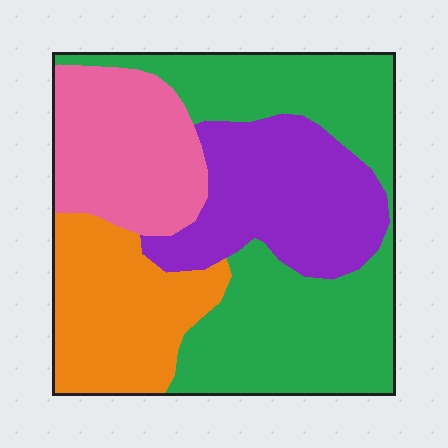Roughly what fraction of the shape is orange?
Orange covers 19% of the shape.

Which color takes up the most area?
Green, at roughly 40%.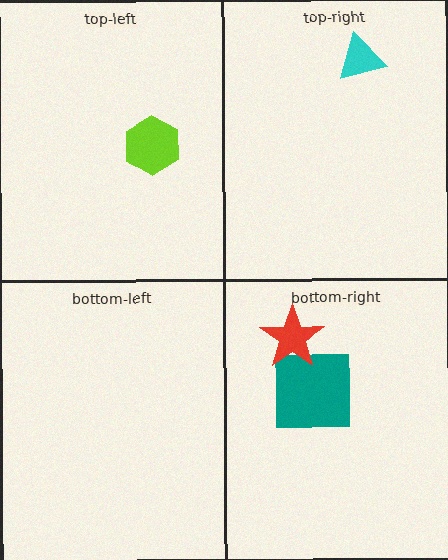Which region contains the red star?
The bottom-right region.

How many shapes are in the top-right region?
1.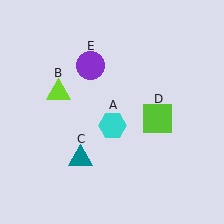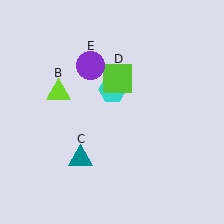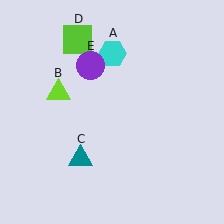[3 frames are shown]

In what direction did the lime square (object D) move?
The lime square (object D) moved up and to the left.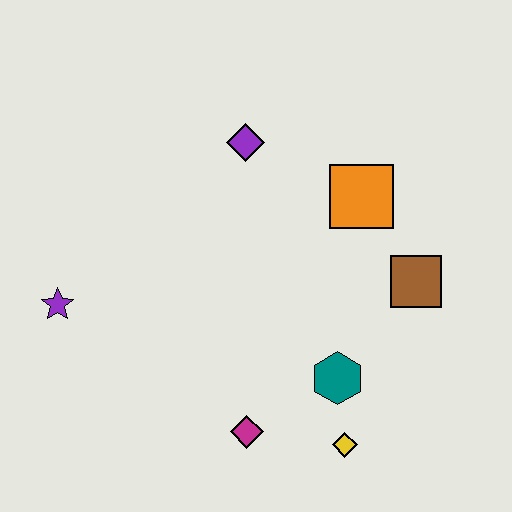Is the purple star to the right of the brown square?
No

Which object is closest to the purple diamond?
The orange square is closest to the purple diamond.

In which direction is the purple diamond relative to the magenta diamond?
The purple diamond is above the magenta diamond.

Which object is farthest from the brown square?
The purple star is farthest from the brown square.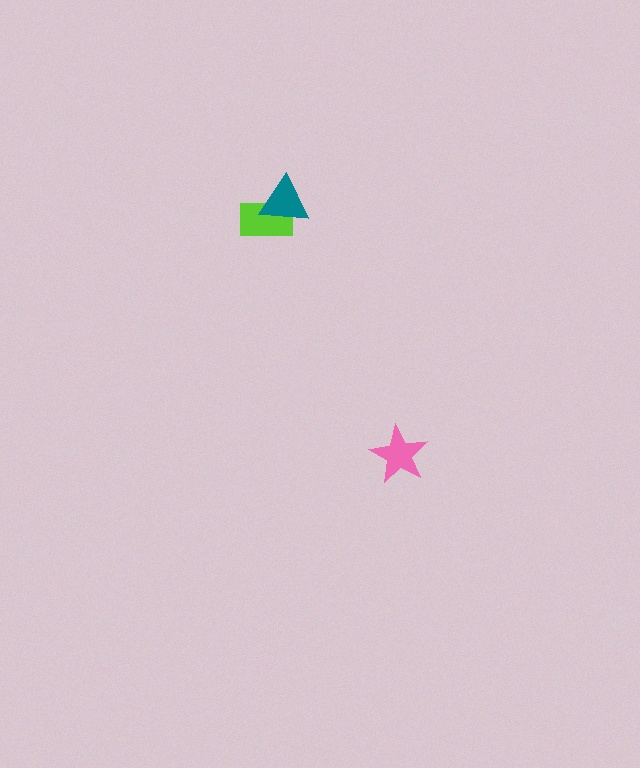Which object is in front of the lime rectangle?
The teal triangle is in front of the lime rectangle.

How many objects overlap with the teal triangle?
1 object overlaps with the teal triangle.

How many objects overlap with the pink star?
0 objects overlap with the pink star.